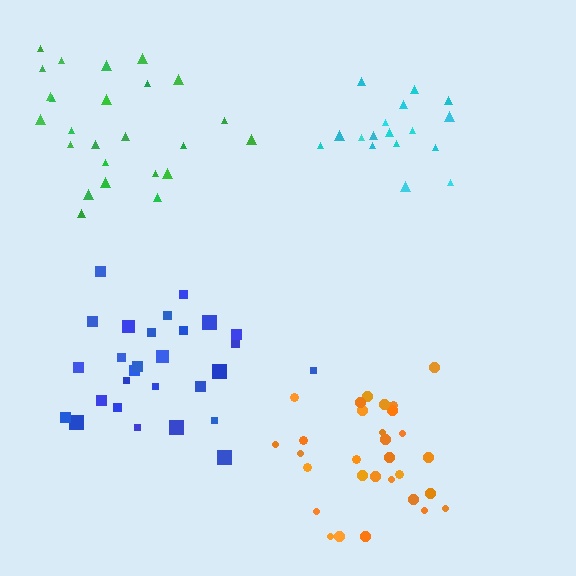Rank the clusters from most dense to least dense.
orange, cyan, blue, green.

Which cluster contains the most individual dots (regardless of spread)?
Orange (30).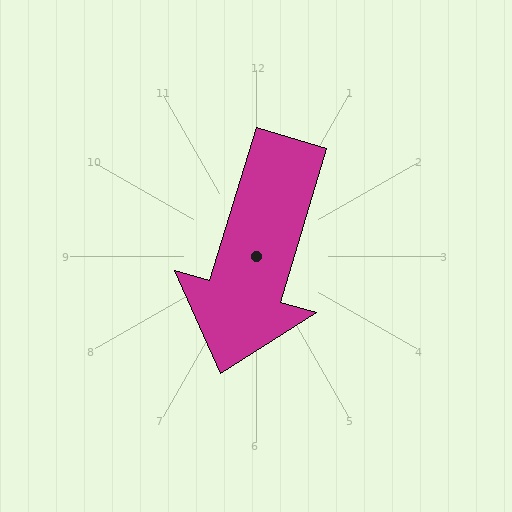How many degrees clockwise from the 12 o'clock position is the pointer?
Approximately 197 degrees.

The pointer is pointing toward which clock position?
Roughly 7 o'clock.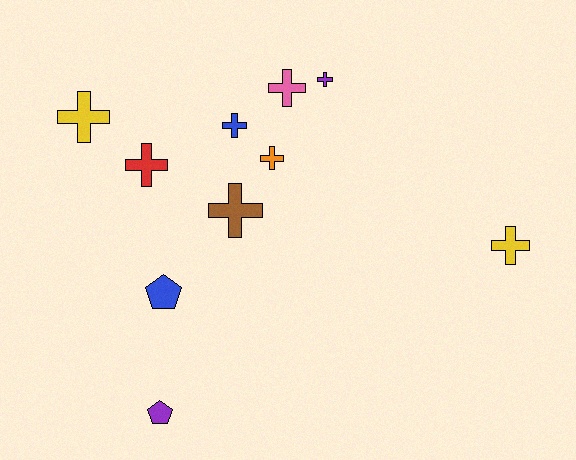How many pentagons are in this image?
There are 2 pentagons.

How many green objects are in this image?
There are no green objects.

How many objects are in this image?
There are 10 objects.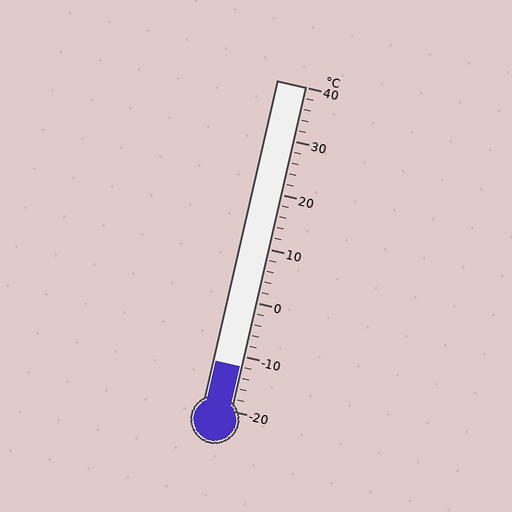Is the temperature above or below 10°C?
The temperature is below 10°C.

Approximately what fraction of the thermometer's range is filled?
The thermometer is filled to approximately 15% of its range.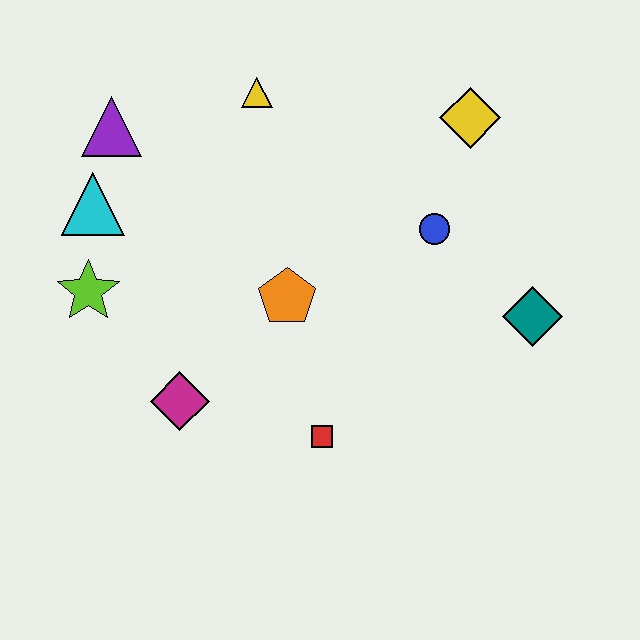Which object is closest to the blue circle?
The yellow diamond is closest to the blue circle.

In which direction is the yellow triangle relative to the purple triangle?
The yellow triangle is to the right of the purple triangle.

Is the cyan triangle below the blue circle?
No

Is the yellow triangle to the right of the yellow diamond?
No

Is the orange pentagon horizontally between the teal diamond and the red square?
No